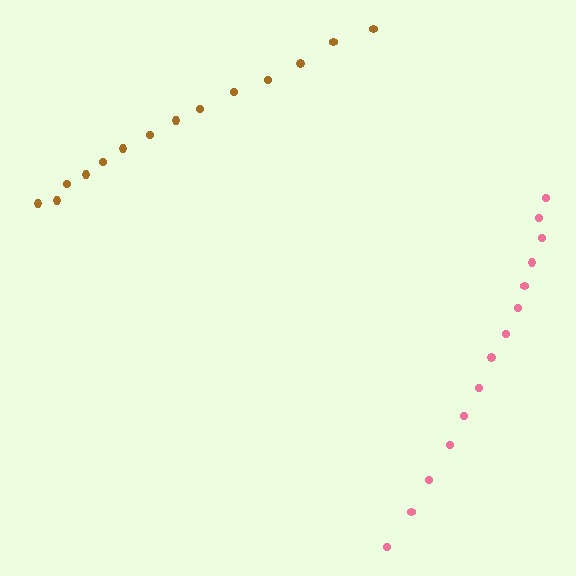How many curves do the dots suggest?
There are 2 distinct paths.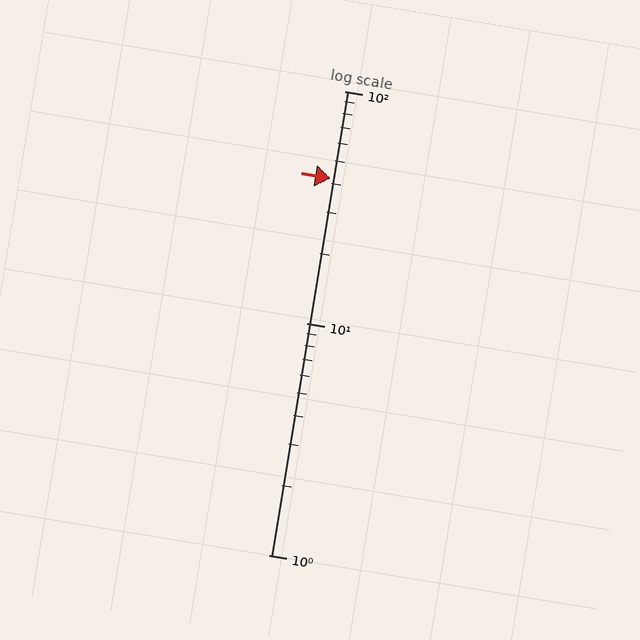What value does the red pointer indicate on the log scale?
The pointer indicates approximately 42.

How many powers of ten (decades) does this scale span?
The scale spans 2 decades, from 1 to 100.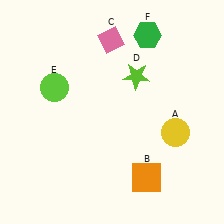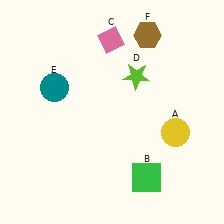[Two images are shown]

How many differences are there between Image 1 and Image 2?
There are 3 differences between the two images.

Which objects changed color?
B changed from orange to green. E changed from lime to teal. F changed from green to brown.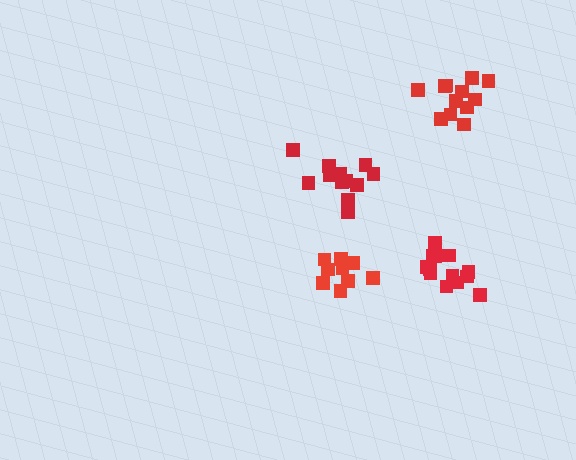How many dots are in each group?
Group 1: 13 dots, Group 2: 13 dots, Group 3: 12 dots, Group 4: 9 dots (47 total).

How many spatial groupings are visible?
There are 4 spatial groupings.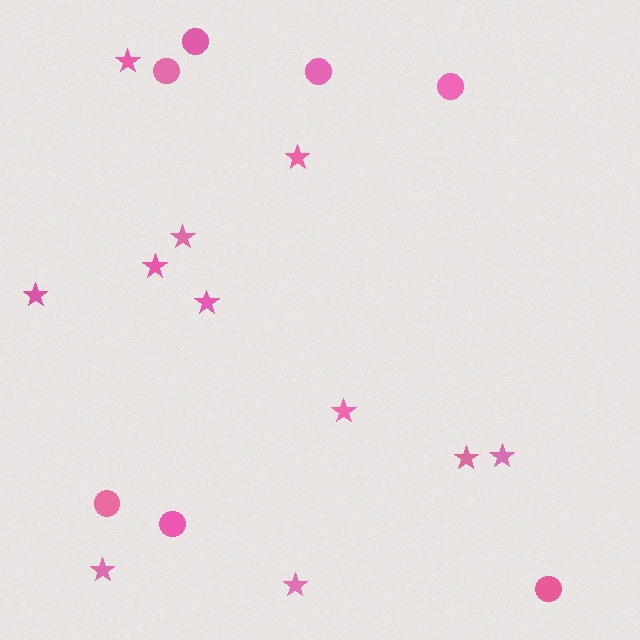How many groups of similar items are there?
There are 2 groups: one group of circles (7) and one group of stars (11).